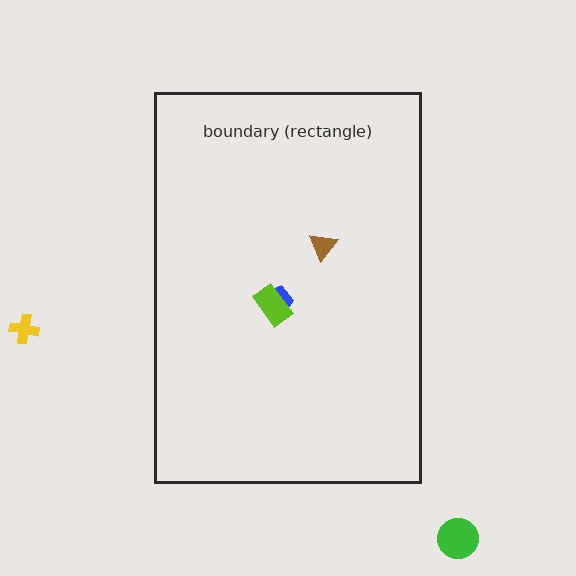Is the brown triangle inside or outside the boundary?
Inside.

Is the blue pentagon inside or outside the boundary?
Inside.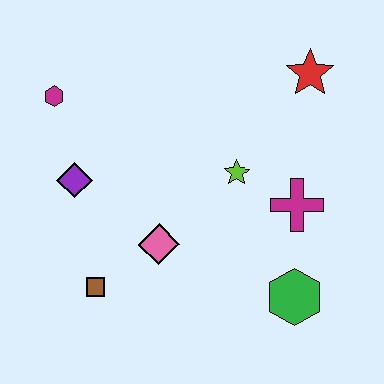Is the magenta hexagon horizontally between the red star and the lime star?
No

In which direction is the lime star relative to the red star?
The lime star is below the red star.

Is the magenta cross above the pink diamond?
Yes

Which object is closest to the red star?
The lime star is closest to the red star.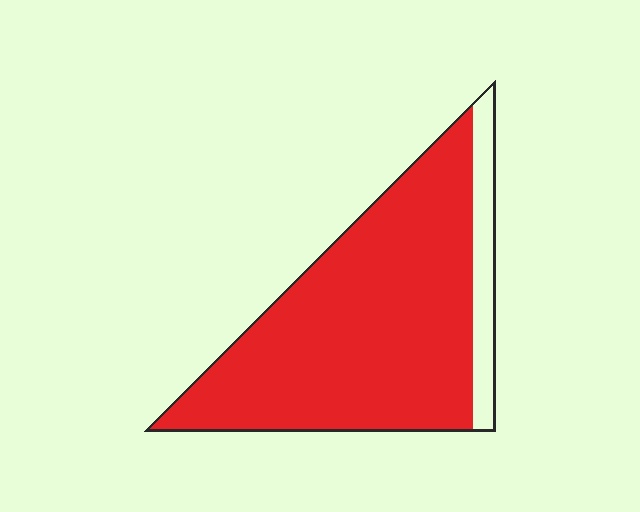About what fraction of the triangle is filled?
About seven eighths (7/8).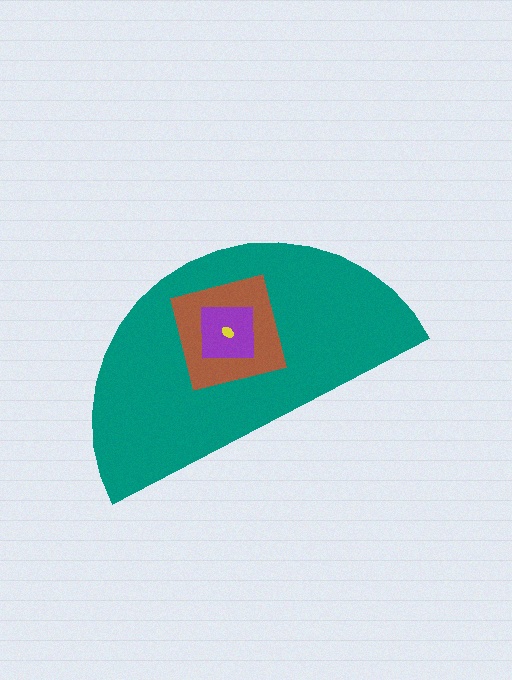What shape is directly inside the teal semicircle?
The brown square.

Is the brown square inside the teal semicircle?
Yes.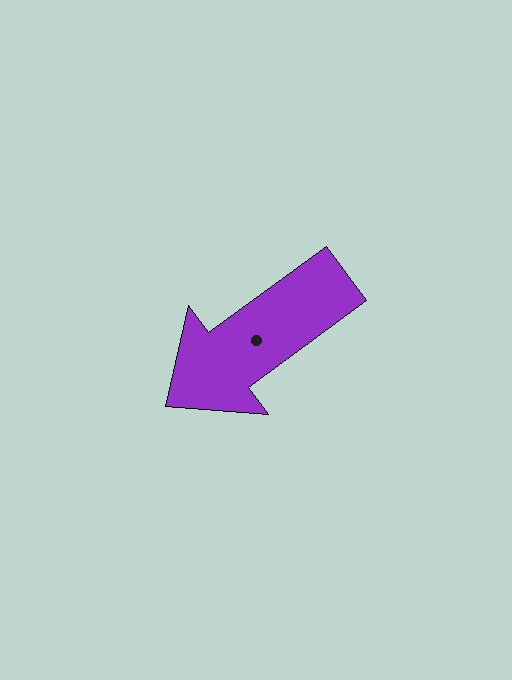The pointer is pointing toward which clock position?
Roughly 8 o'clock.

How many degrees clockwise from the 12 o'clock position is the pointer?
Approximately 234 degrees.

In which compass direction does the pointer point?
Southwest.